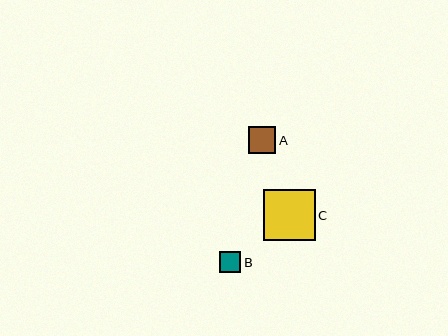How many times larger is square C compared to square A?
Square C is approximately 1.9 times the size of square A.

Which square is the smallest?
Square B is the smallest with a size of approximately 21 pixels.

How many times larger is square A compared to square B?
Square A is approximately 1.3 times the size of square B.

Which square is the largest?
Square C is the largest with a size of approximately 52 pixels.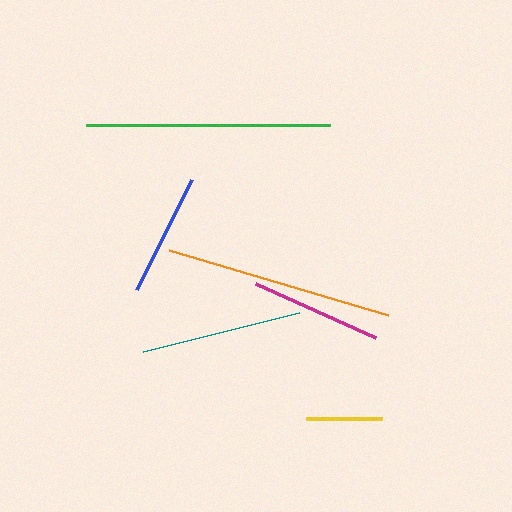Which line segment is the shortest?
The yellow line is the shortest at approximately 76 pixels.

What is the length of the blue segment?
The blue segment is approximately 123 pixels long.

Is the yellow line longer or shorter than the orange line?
The orange line is longer than the yellow line.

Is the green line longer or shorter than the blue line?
The green line is longer than the blue line.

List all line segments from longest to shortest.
From longest to shortest: green, orange, teal, magenta, blue, yellow.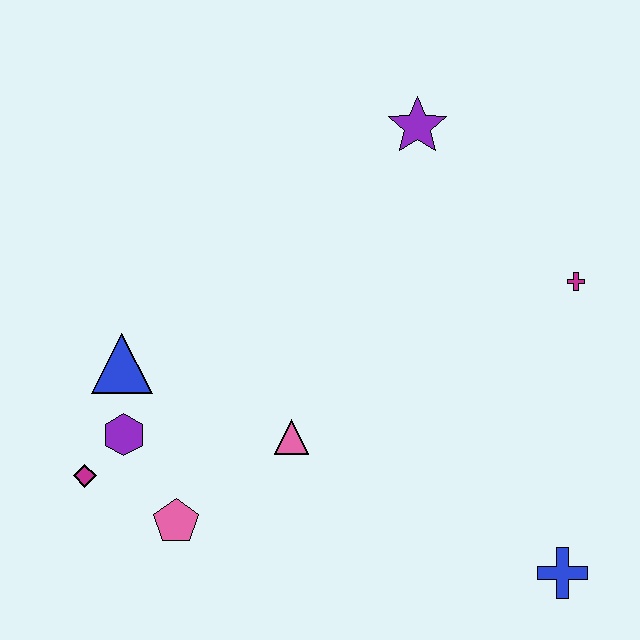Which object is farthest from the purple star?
The magenta diamond is farthest from the purple star.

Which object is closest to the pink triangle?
The pink pentagon is closest to the pink triangle.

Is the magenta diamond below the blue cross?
No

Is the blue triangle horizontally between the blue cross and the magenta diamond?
Yes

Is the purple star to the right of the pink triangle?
Yes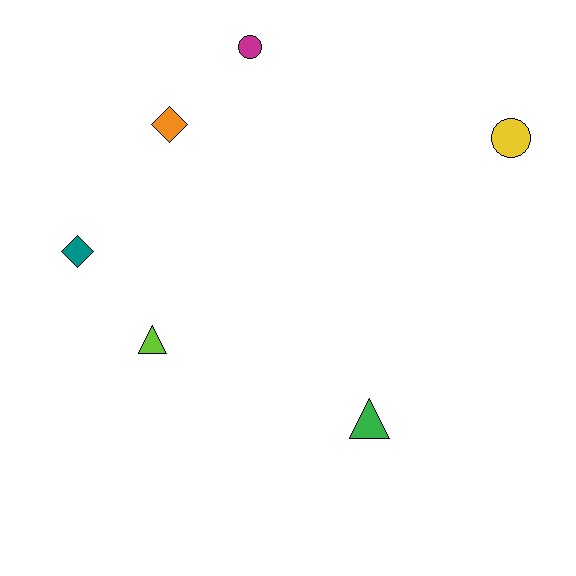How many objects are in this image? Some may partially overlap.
There are 6 objects.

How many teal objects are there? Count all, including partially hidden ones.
There is 1 teal object.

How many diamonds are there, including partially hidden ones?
There are 2 diamonds.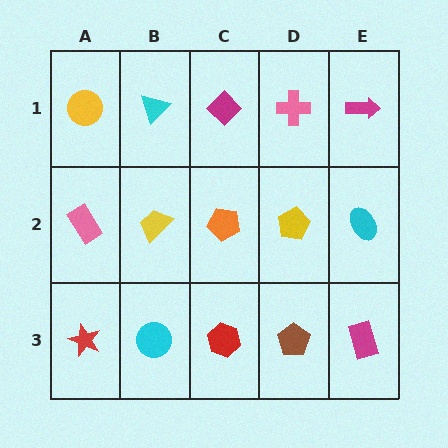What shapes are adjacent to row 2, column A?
A yellow circle (row 1, column A), a red star (row 3, column A), a yellow trapezoid (row 2, column B).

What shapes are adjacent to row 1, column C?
An orange pentagon (row 2, column C), a cyan triangle (row 1, column B), a pink cross (row 1, column D).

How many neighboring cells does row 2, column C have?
4.